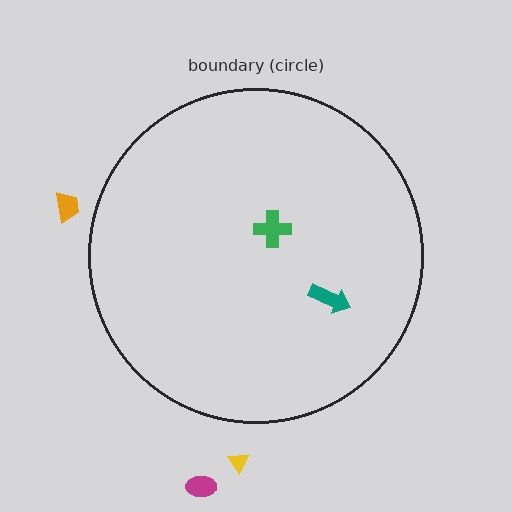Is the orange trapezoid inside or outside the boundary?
Outside.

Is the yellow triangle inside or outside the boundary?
Outside.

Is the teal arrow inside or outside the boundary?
Inside.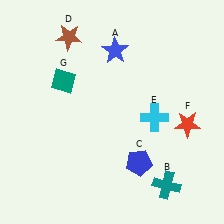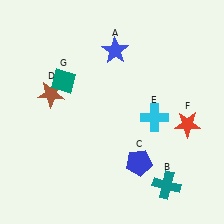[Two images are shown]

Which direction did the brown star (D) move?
The brown star (D) moved down.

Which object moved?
The brown star (D) moved down.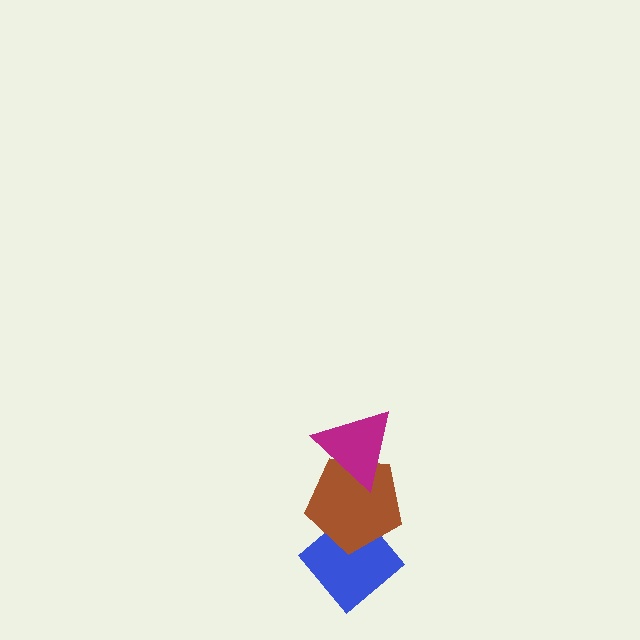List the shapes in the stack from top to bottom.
From top to bottom: the magenta triangle, the brown pentagon, the blue diamond.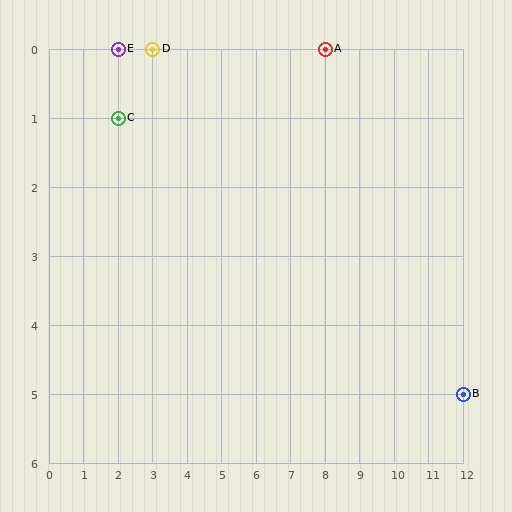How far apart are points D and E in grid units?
Points D and E are 1 column apart.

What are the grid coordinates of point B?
Point B is at grid coordinates (12, 5).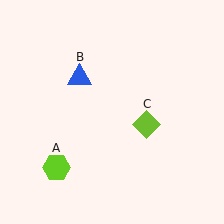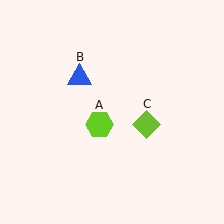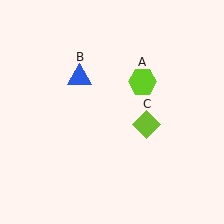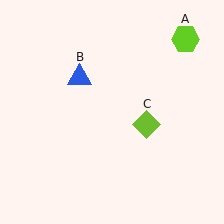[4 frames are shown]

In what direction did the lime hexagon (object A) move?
The lime hexagon (object A) moved up and to the right.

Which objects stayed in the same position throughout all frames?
Blue triangle (object B) and lime diamond (object C) remained stationary.